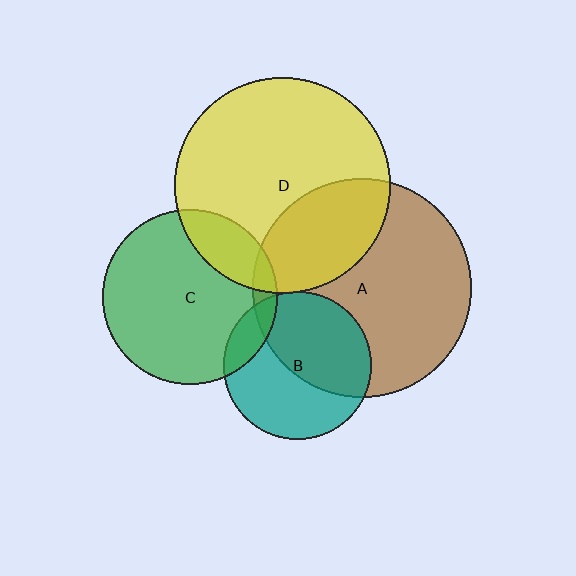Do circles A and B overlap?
Yes.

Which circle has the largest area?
Circle A (brown).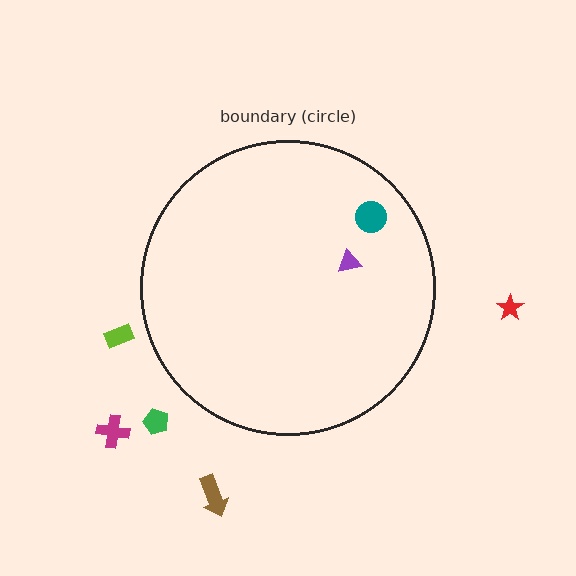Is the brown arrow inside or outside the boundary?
Outside.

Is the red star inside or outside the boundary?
Outside.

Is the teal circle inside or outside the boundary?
Inside.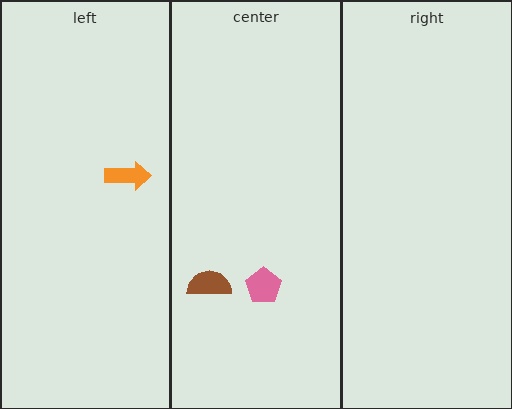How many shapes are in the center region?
2.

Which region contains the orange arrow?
The left region.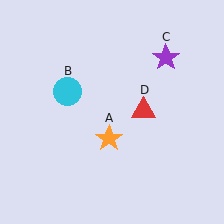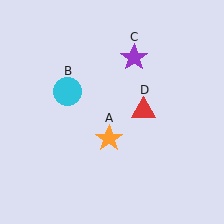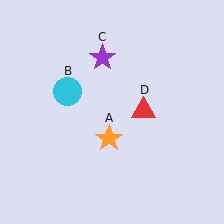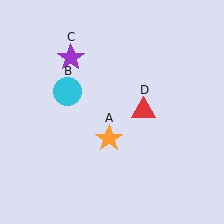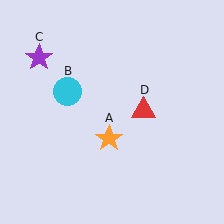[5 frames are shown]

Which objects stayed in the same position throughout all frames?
Orange star (object A) and cyan circle (object B) and red triangle (object D) remained stationary.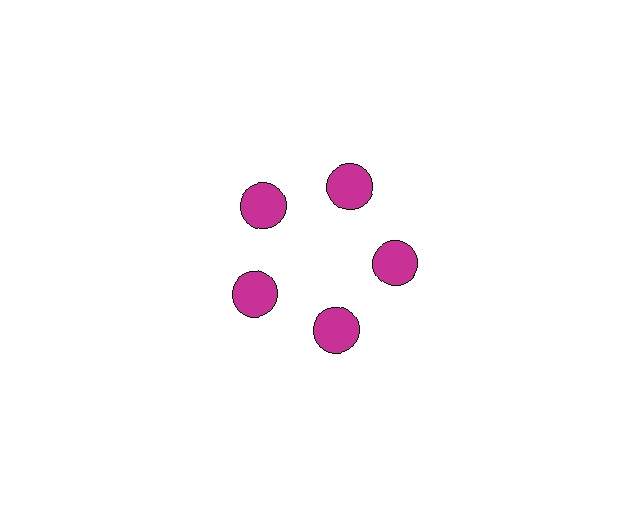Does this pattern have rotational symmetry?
Yes, this pattern has 5-fold rotational symmetry. It looks the same after rotating 72 degrees around the center.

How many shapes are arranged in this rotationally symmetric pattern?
There are 5 shapes, arranged in 5 groups of 1.